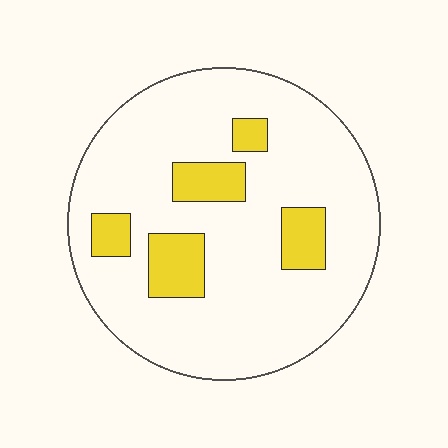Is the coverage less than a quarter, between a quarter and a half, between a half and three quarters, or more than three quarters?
Less than a quarter.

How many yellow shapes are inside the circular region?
5.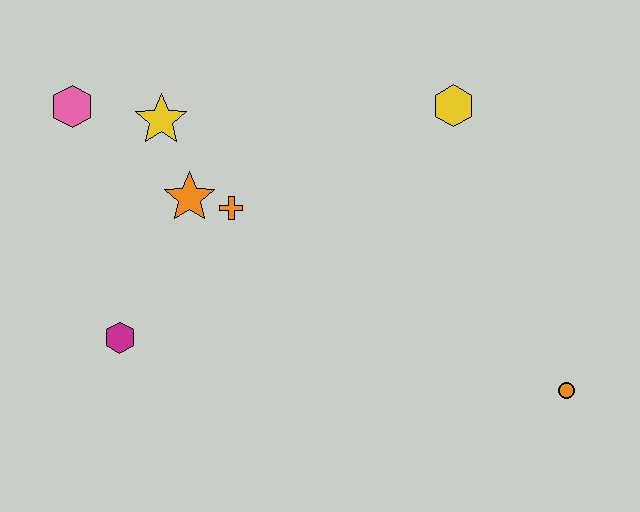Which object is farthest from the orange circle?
The pink hexagon is farthest from the orange circle.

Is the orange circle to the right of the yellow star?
Yes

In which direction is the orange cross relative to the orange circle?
The orange cross is to the left of the orange circle.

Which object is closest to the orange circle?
The yellow hexagon is closest to the orange circle.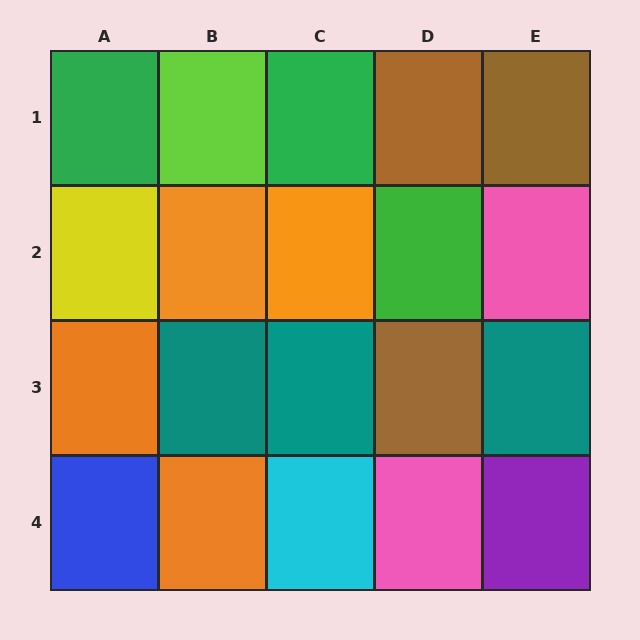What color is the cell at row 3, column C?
Teal.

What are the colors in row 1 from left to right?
Green, lime, green, brown, brown.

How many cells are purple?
1 cell is purple.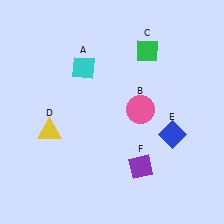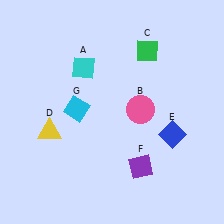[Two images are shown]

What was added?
A cyan diamond (G) was added in Image 2.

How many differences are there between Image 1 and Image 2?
There is 1 difference between the two images.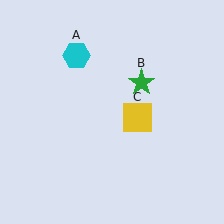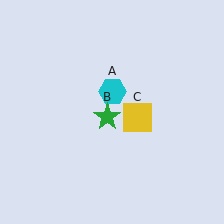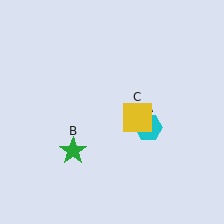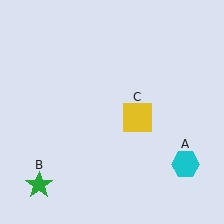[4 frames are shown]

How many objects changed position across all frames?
2 objects changed position: cyan hexagon (object A), green star (object B).